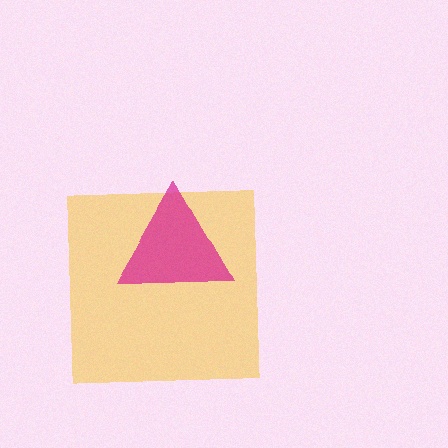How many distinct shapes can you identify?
There are 2 distinct shapes: a yellow square, a magenta triangle.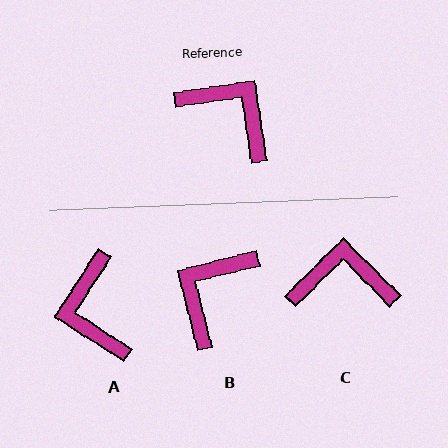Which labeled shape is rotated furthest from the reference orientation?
A, about 139 degrees away.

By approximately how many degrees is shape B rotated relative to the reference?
Approximately 96 degrees counter-clockwise.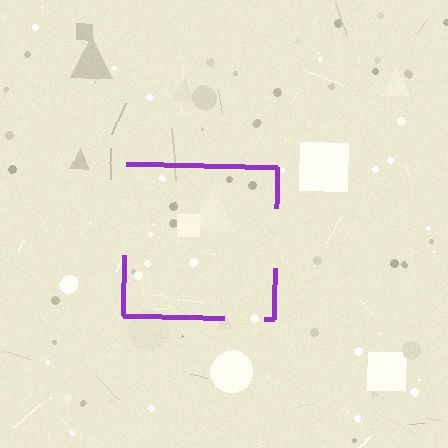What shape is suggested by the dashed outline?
The dashed outline suggests a square.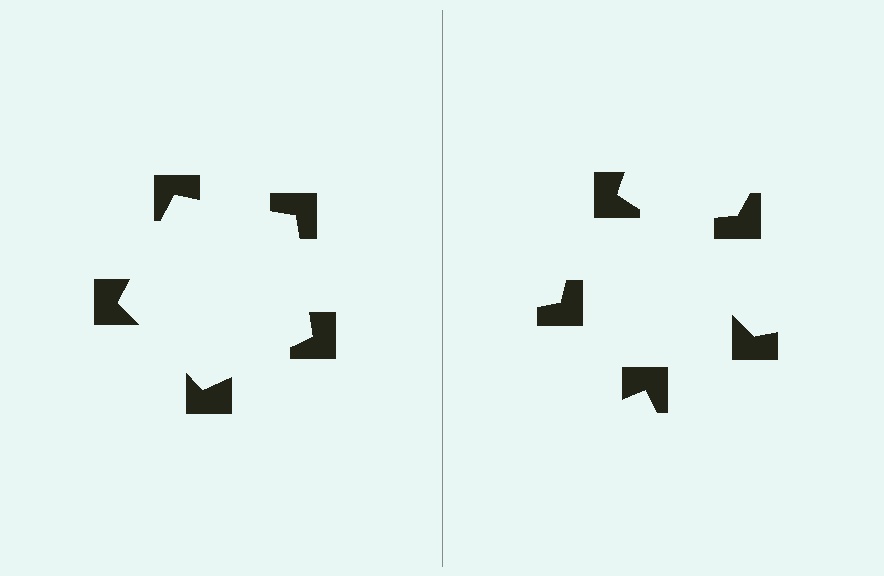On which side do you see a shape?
An illusory pentagon appears on the left side. On the right side the wedge cuts are rotated, so no coherent shape forms.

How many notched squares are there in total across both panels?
10 — 5 on each side.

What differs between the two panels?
The notched squares are positioned identically on both sides; only the wedge orientations differ. On the left they align to a pentagon; on the right they are misaligned.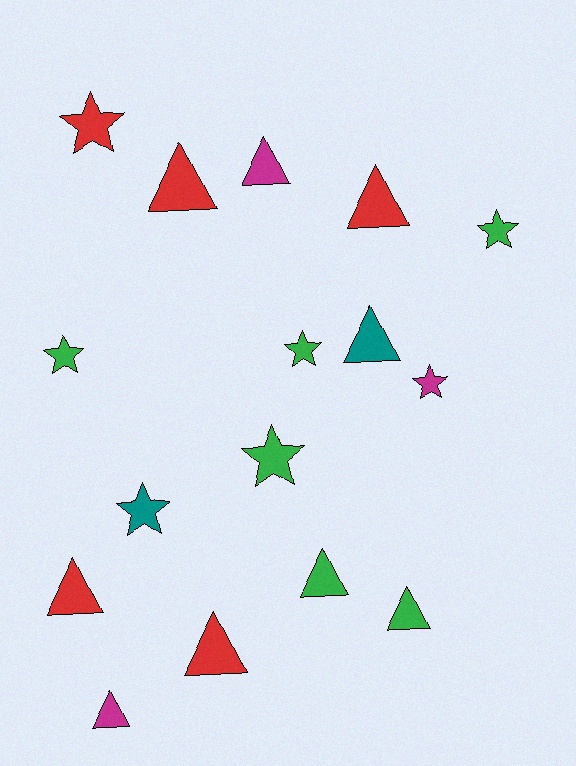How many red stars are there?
There is 1 red star.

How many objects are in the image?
There are 16 objects.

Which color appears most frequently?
Green, with 6 objects.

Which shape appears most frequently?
Triangle, with 9 objects.